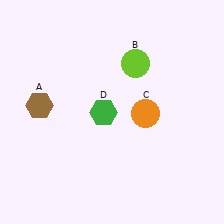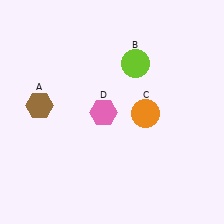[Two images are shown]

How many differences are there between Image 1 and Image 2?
There is 1 difference between the two images.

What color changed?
The hexagon (D) changed from green in Image 1 to pink in Image 2.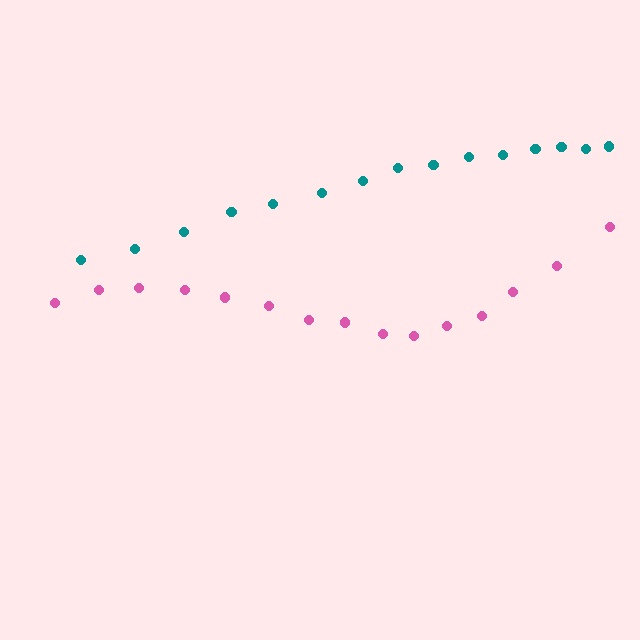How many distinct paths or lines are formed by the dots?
There are 2 distinct paths.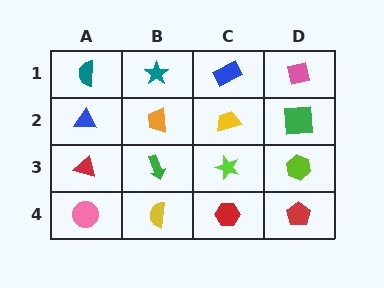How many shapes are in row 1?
4 shapes.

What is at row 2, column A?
A blue triangle.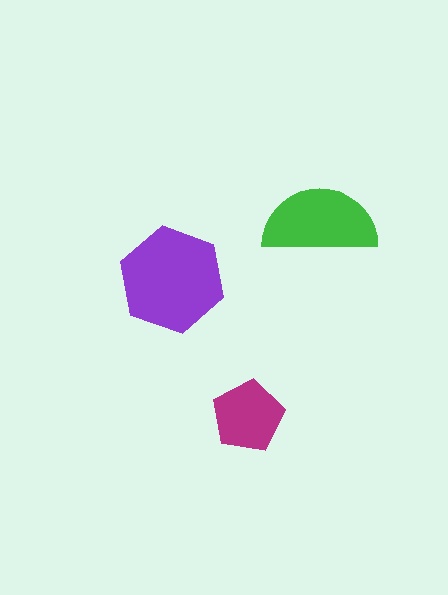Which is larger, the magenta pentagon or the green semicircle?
The green semicircle.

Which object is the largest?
The purple hexagon.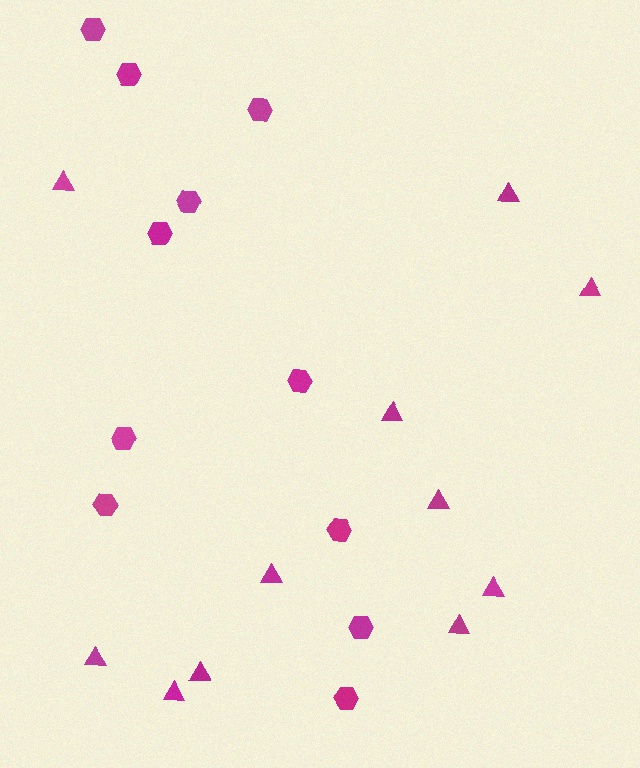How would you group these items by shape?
There are 2 groups: one group of hexagons (11) and one group of triangles (11).